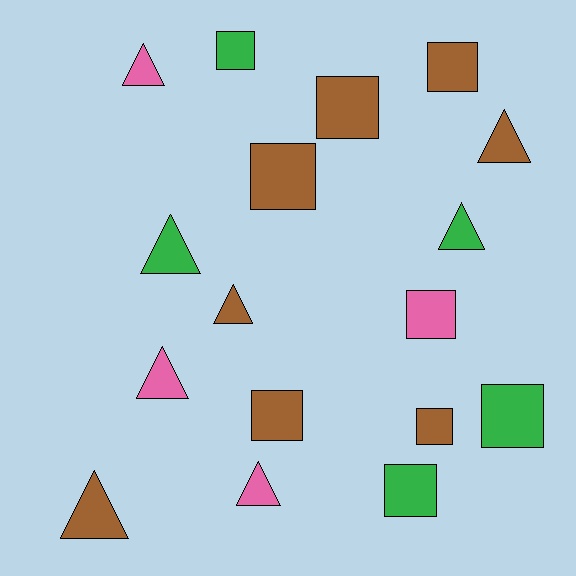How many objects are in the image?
There are 17 objects.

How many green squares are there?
There are 3 green squares.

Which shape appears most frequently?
Square, with 9 objects.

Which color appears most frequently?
Brown, with 8 objects.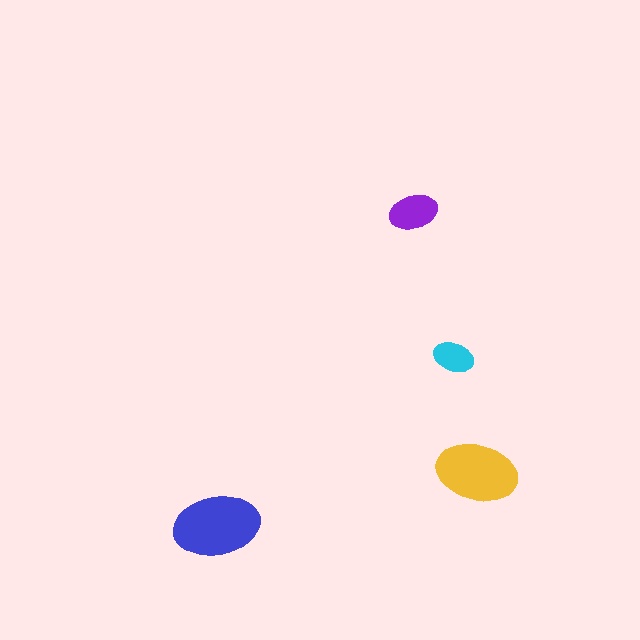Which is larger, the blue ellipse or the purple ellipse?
The blue one.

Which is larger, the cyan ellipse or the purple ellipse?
The purple one.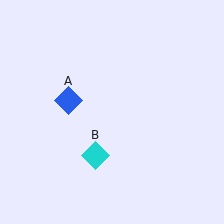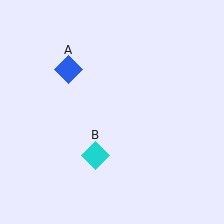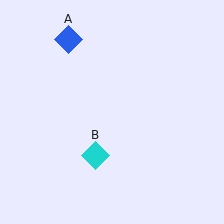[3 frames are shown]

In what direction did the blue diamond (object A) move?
The blue diamond (object A) moved up.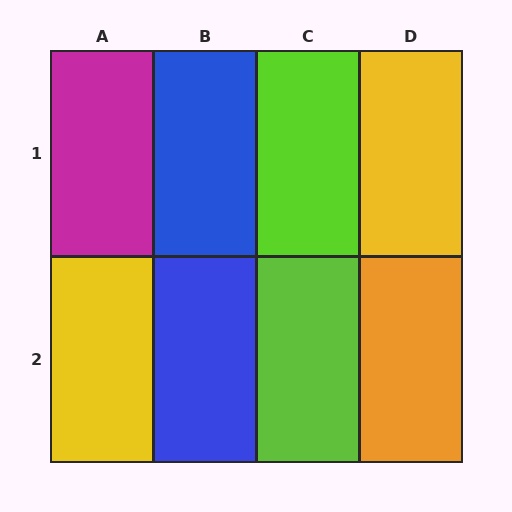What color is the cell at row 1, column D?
Yellow.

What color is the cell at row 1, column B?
Blue.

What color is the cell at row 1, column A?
Magenta.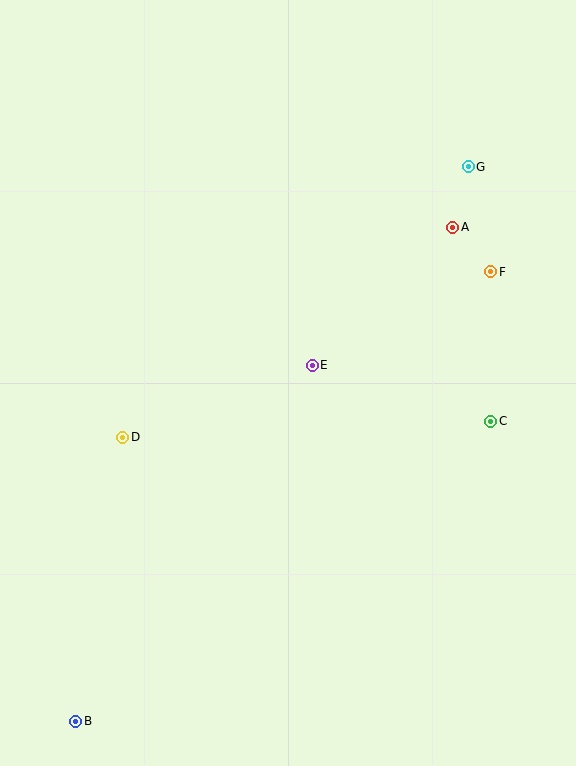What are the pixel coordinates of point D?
Point D is at (123, 437).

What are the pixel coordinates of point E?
Point E is at (312, 365).